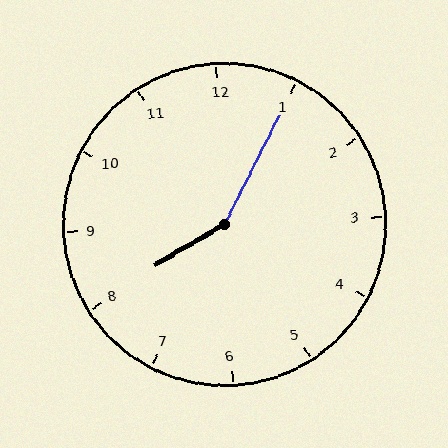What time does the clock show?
8:05.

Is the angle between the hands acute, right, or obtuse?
It is obtuse.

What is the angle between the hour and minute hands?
Approximately 148 degrees.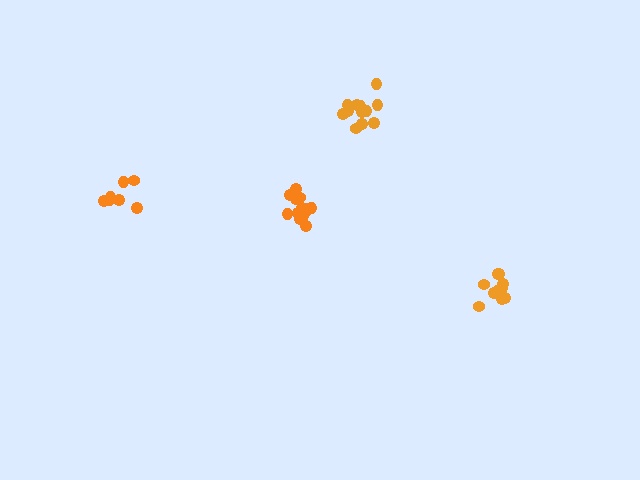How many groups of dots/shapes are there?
There are 4 groups.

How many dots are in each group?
Group 1: 7 dots, Group 2: 13 dots, Group 3: 13 dots, Group 4: 10 dots (43 total).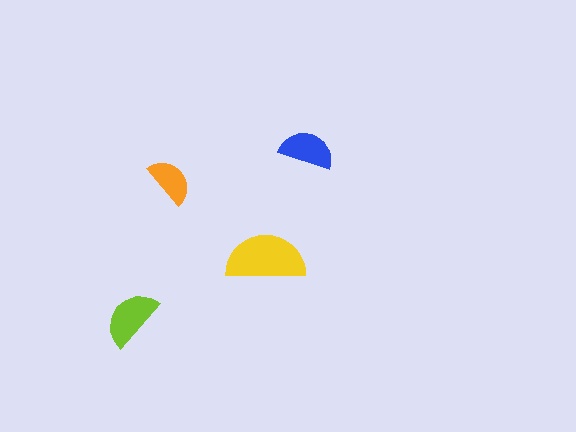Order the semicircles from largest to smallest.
the yellow one, the lime one, the blue one, the orange one.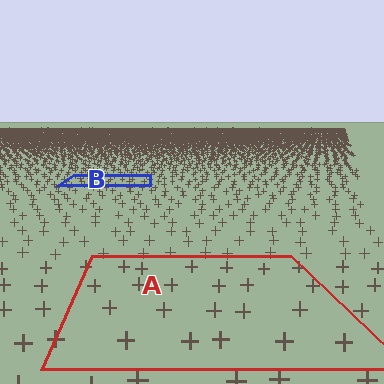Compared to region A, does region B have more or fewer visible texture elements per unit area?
Region B has more texture elements per unit area — they are packed more densely because it is farther away.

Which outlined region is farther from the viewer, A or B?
Region B is farther from the viewer — the texture elements inside it appear smaller and more densely packed.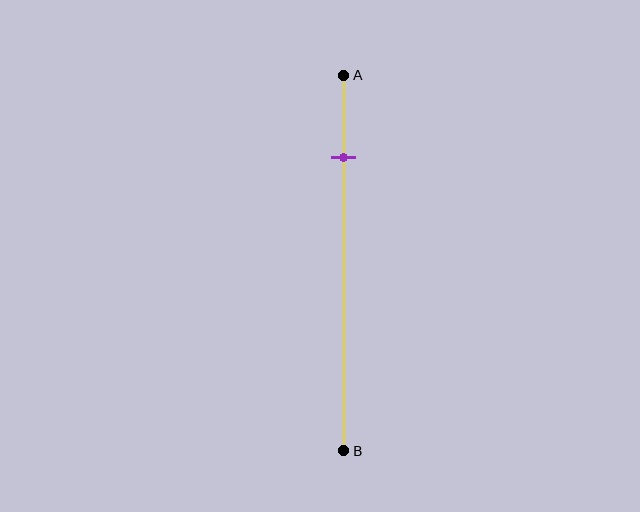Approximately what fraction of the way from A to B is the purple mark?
The purple mark is approximately 20% of the way from A to B.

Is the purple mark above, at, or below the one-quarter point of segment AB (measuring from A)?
The purple mark is above the one-quarter point of segment AB.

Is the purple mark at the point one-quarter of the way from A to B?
No, the mark is at about 20% from A, not at the 25% one-quarter point.